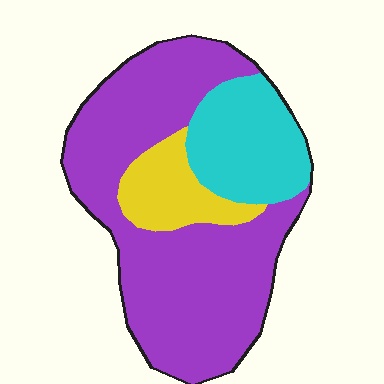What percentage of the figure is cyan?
Cyan takes up between a sixth and a third of the figure.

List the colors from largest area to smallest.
From largest to smallest: purple, cyan, yellow.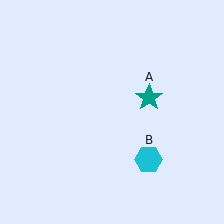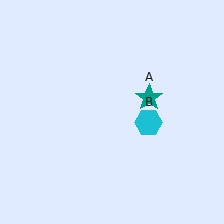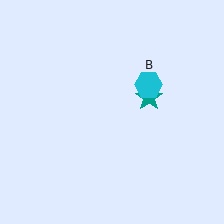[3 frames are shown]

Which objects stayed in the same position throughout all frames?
Teal star (object A) remained stationary.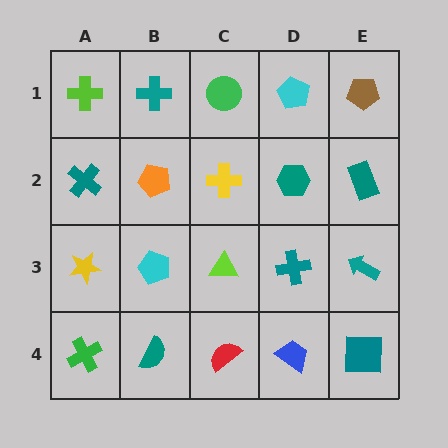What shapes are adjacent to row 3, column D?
A teal hexagon (row 2, column D), a blue trapezoid (row 4, column D), a lime triangle (row 3, column C), a teal arrow (row 3, column E).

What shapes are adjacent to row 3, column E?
A teal rectangle (row 2, column E), a teal square (row 4, column E), a teal cross (row 3, column D).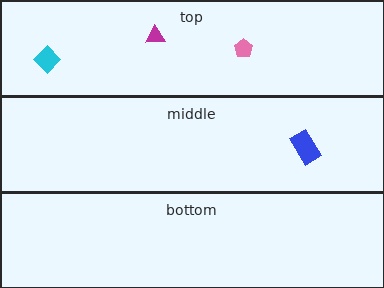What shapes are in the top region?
The pink pentagon, the magenta triangle, the cyan diamond.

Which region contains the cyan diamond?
The top region.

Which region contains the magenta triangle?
The top region.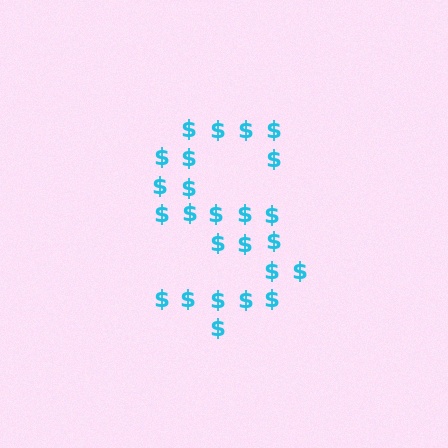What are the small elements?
The small elements are dollar signs.